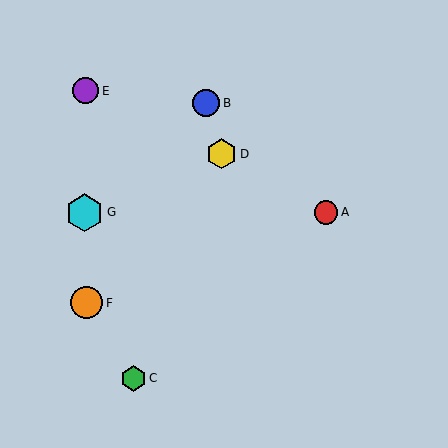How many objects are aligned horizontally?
2 objects (A, G) are aligned horizontally.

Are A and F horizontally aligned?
No, A is at y≈213 and F is at y≈303.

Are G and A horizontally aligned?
Yes, both are at y≈213.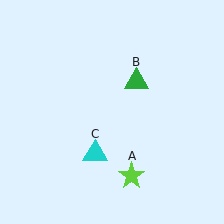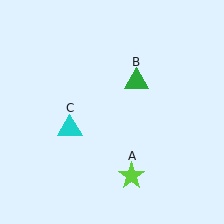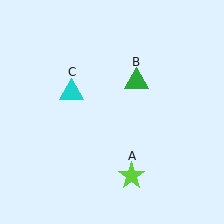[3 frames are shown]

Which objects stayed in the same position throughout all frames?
Lime star (object A) and green triangle (object B) remained stationary.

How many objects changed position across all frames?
1 object changed position: cyan triangle (object C).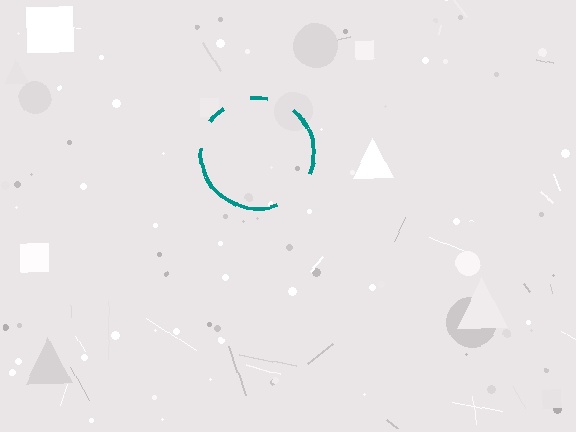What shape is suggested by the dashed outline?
The dashed outline suggests a circle.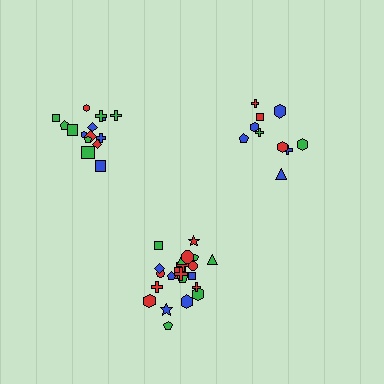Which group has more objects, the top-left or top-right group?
The top-left group.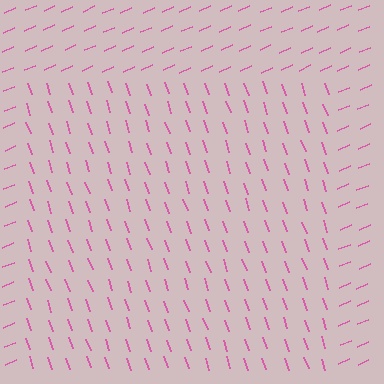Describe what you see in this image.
The image is filled with small pink line segments. A rectangle region in the image has lines oriented differently from the surrounding lines, creating a visible texture boundary.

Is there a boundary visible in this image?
Yes, there is a texture boundary formed by a change in line orientation.